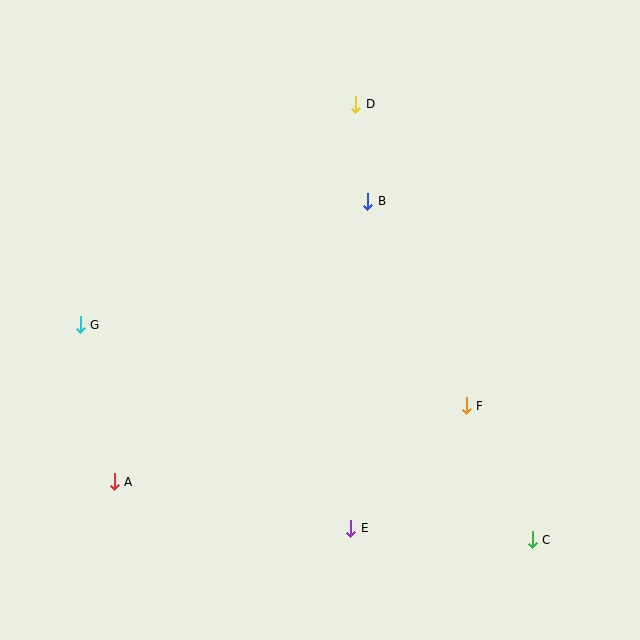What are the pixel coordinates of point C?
Point C is at (532, 540).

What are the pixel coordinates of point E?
Point E is at (351, 528).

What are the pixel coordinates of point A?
Point A is at (114, 482).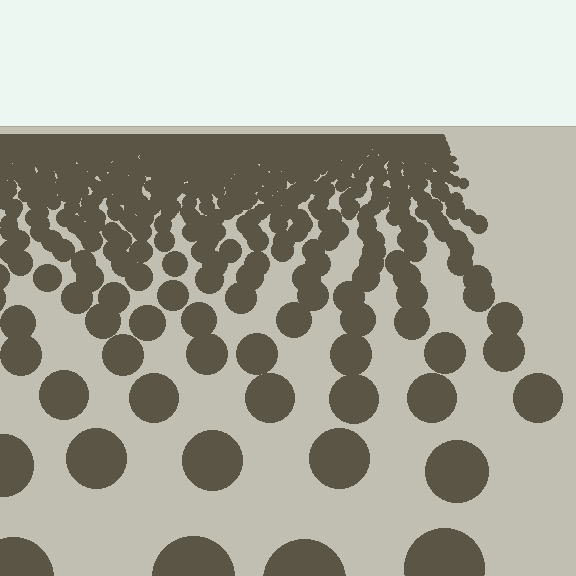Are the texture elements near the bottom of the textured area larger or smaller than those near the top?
Larger. Near the bottom, elements are closer to the viewer and appear at a bigger on-screen size.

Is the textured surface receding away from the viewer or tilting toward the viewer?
The surface is receding away from the viewer. Texture elements get smaller and denser toward the top.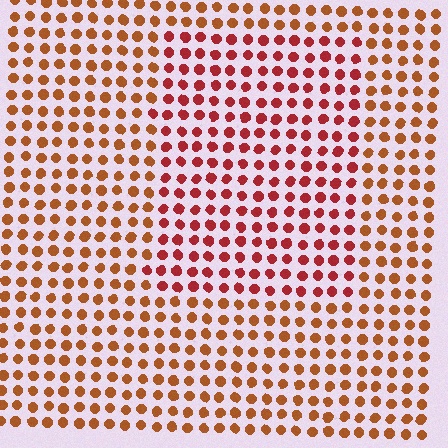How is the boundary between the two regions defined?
The boundary is defined purely by a slight shift in hue (about 28 degrees). Spacing, size, and orientation are identical on both sides.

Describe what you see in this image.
The image is filled with small brown elements in a uniform arrangement. A rectangle-shaped region is visible where the elements are tinted to a slightly different hue, forming a subtle color boundary.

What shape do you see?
I see a rectangle.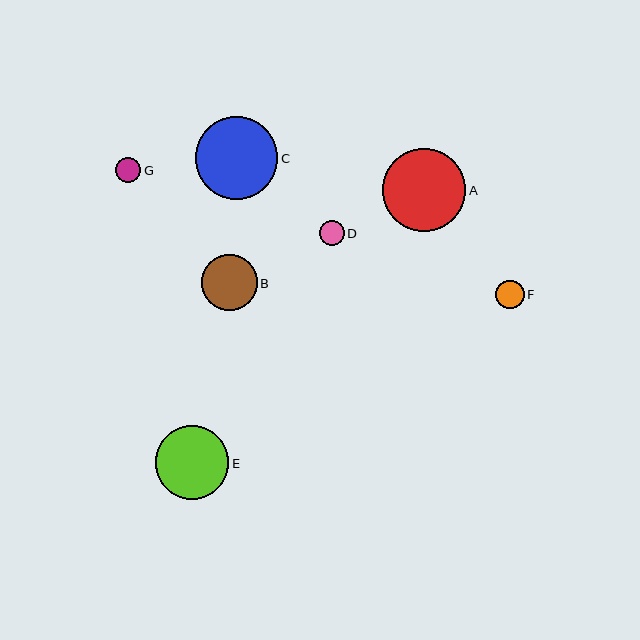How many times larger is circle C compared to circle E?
Circle C is approximately 1.1 times the size of circle E.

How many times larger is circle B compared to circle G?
Circle B is approximately 2.2 times the size of circle G.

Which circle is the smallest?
Circle G is the smallest with a size of approximately 25 pixels.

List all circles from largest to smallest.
From largest to smallest: A, C, E, B, F, D, G.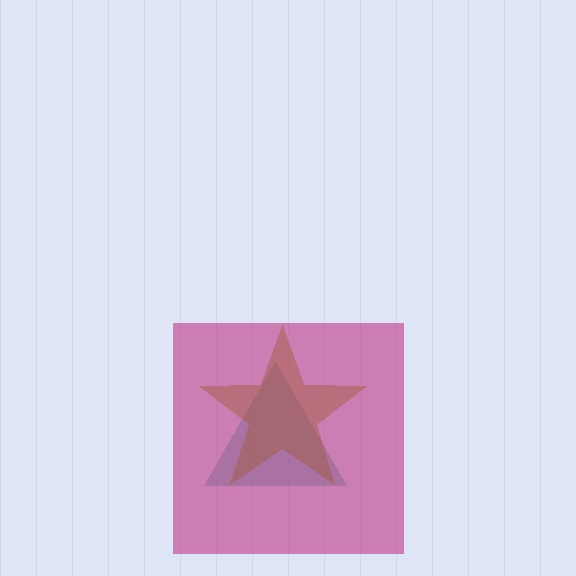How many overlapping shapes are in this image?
There are 3 overlapping shapes in the image.